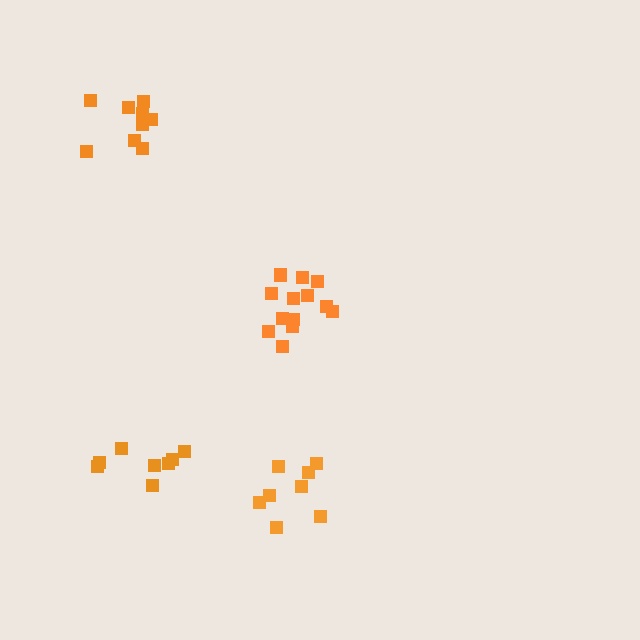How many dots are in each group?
Group 1: 8 dots, Group 2: 9 dots, Group 3: 14 dots, Group 4: 8 dots (39 total).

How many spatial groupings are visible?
There are 4 spatial groupings.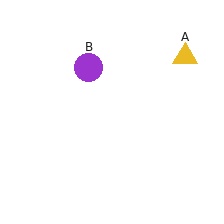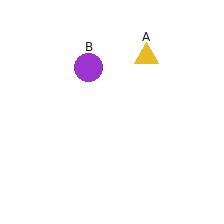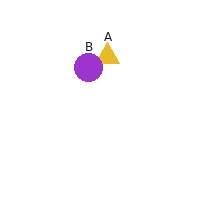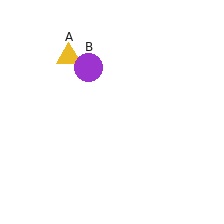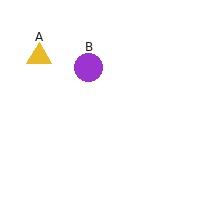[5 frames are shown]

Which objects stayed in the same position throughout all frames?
Purple circle (object B) remained stationary.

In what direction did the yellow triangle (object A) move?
The yellow triangle (object A) moved left.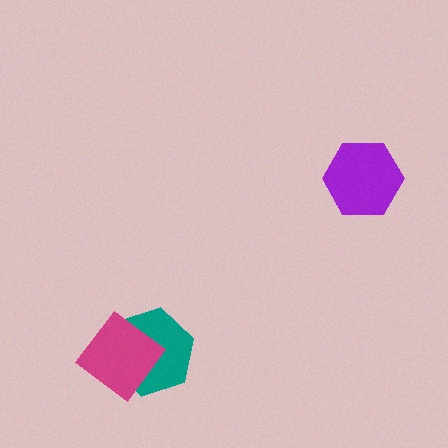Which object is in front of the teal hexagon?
The magenta diamond is in front of the teal hexagon.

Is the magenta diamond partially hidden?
No, no other shape covers it.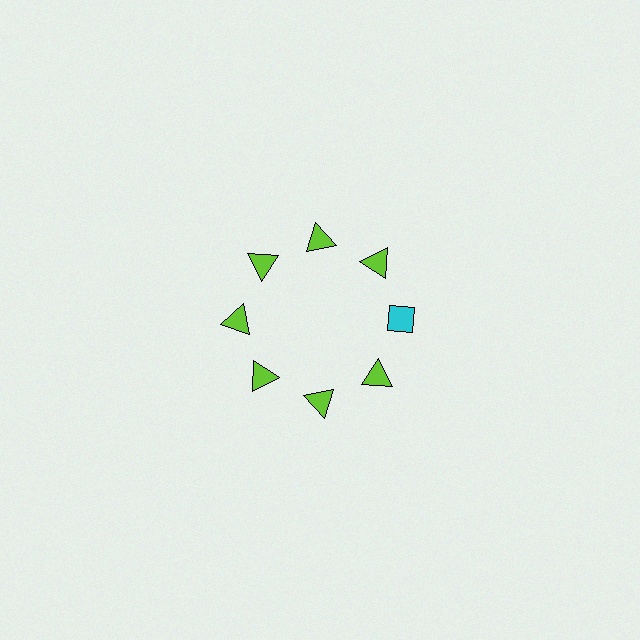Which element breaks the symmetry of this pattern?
The cyan diamond at roughly the 3 o'clock position breaks the symmetry. All other shapes are lime triangles.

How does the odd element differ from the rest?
It differs in both color (cyan instead of lime) and shape (diamond instead of triangle).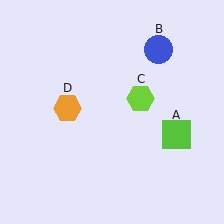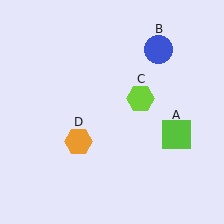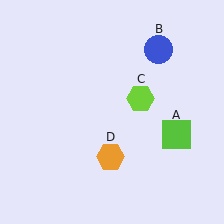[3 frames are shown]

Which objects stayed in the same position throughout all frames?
Lime square (object A) and blue circle (object B) and lime hexagon (object C) remained stationary.